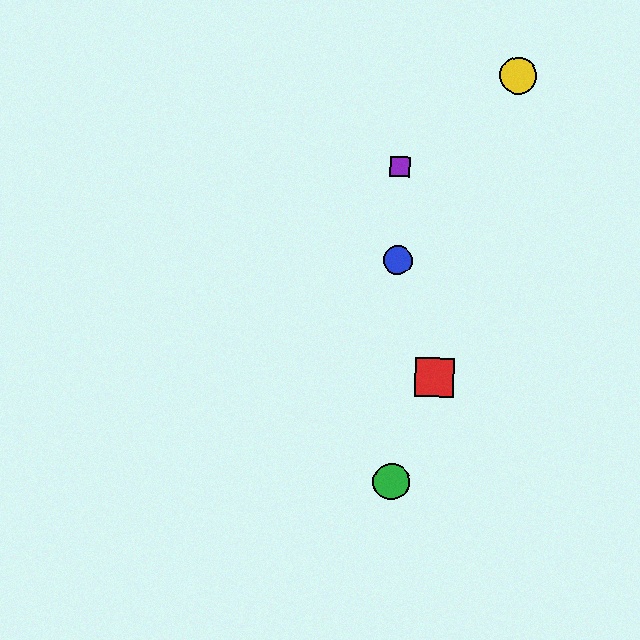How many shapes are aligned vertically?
3 shapes (the blue circle, the green circle, the purple square) are aligned vertically.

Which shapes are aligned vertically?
The blue circle, the green circle, the purple square are aligned vertically.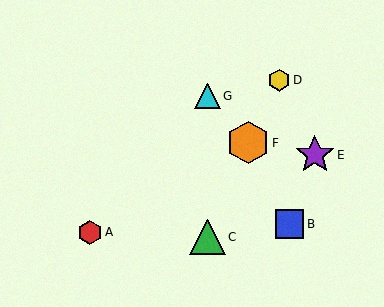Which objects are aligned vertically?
Objects C, G are aligned vertically.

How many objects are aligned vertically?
2 objects (C, G) are aligned vertically.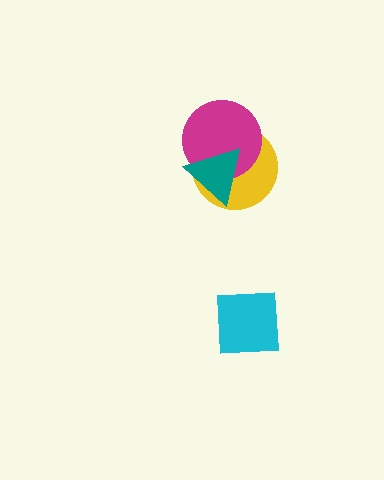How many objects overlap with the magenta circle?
2 objects overlap with the magenta circle.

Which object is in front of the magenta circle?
The teal triangle is in front of the magenta circle.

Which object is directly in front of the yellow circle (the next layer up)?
The magenta circle is directly in front of the yellow circle.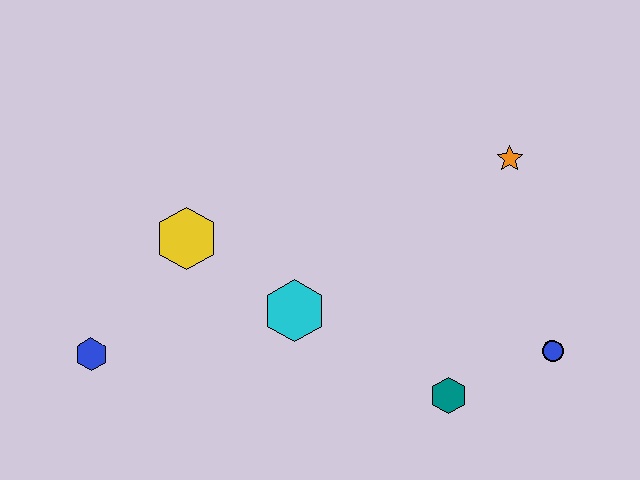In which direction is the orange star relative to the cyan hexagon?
The orange star is to the right of the cyan hexagon.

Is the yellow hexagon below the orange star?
Yes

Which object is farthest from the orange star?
The blue hexagon is farthest from the orange star.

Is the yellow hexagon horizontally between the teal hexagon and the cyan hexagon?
No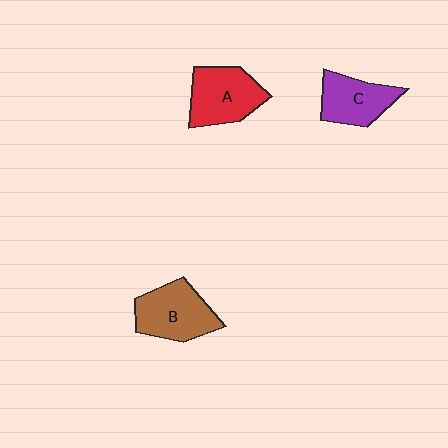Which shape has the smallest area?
Shape C (purple).